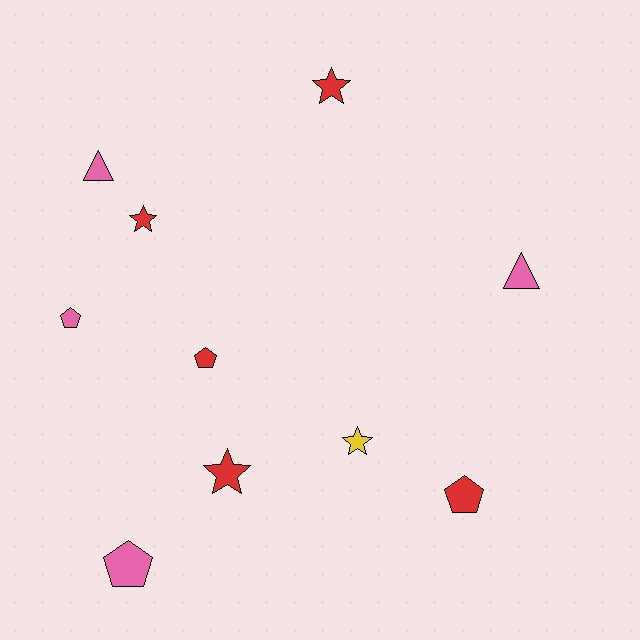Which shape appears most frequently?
Star, with 4 objects.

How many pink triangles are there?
There are 2 pink triangles.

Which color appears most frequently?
Red, with 5 objects.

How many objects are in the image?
There are 10 objects.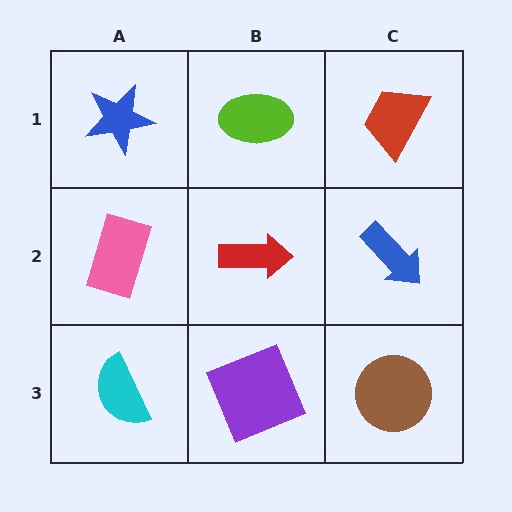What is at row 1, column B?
A lime ellipse.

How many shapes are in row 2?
3 shapes.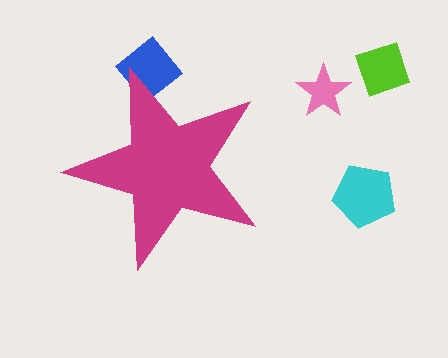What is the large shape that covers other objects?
A magenta star.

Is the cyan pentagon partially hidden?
No, the cyan pentagon is fully visible.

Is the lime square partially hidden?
No, the lime square is fully visible.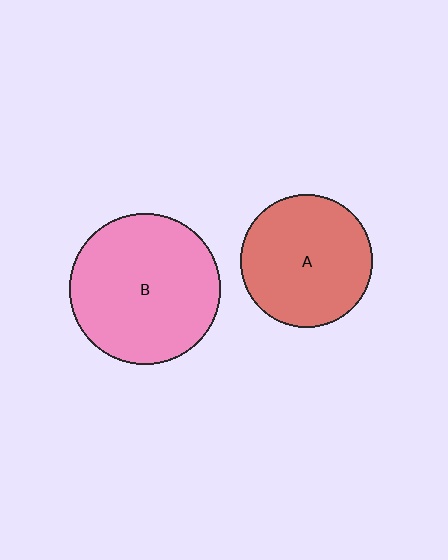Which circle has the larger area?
Circle B (pink).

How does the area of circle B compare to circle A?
Approximately 1.3 times.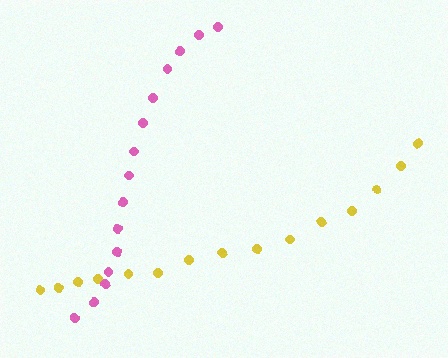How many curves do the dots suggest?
There are 2 distinct paths.